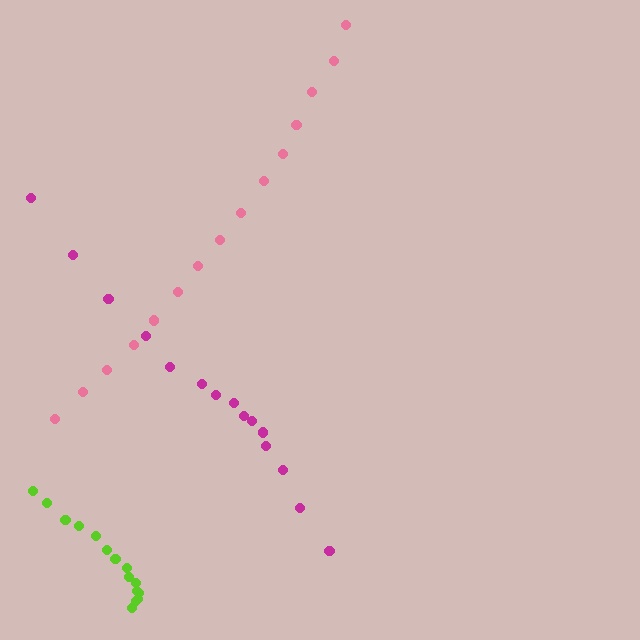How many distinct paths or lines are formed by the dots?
There are 3 distinct paths.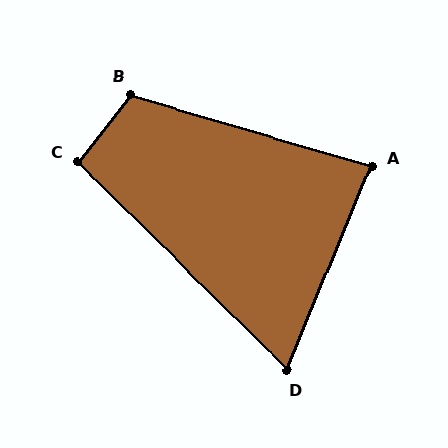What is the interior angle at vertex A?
Approximately 84 degrees (acute).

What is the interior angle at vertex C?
Approximately 96 degrees (obtuse).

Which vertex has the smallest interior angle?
D, at approximately 68 degrees.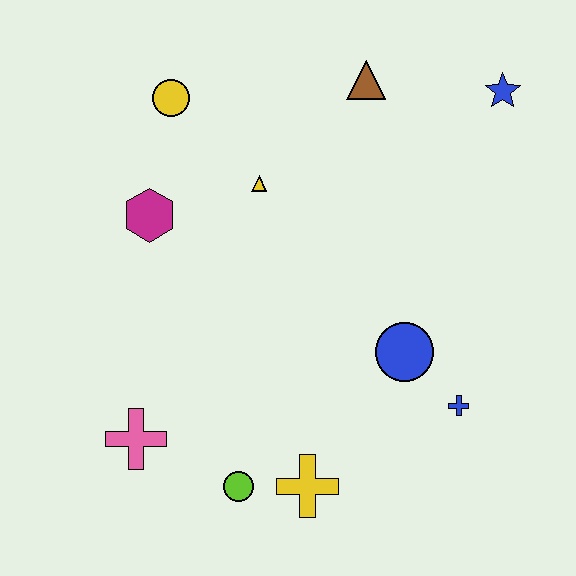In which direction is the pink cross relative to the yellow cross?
The pink cross is to the left of the yellow cross.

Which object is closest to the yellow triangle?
The magenta hexagon is closest to the yellow triangle.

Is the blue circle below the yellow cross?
No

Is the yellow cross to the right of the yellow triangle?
Yes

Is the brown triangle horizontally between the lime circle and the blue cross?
Yes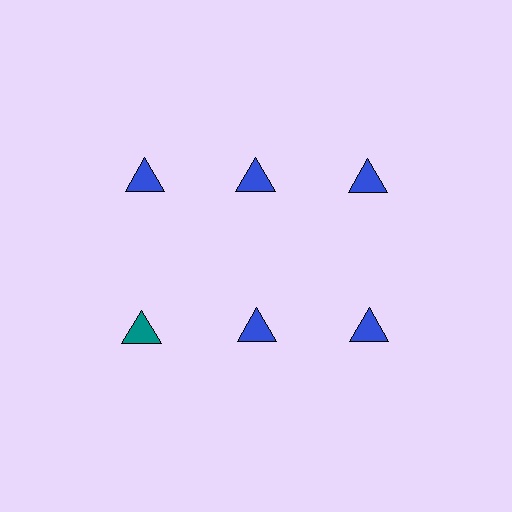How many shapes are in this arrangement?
There are 6 shapes arranged in a grid pattern.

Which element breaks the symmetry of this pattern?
The teal triangle in the second row, leftmost column breaks the symmetry. All other shapes are blue triangles.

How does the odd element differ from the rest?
It has a different color: teal instead of blue.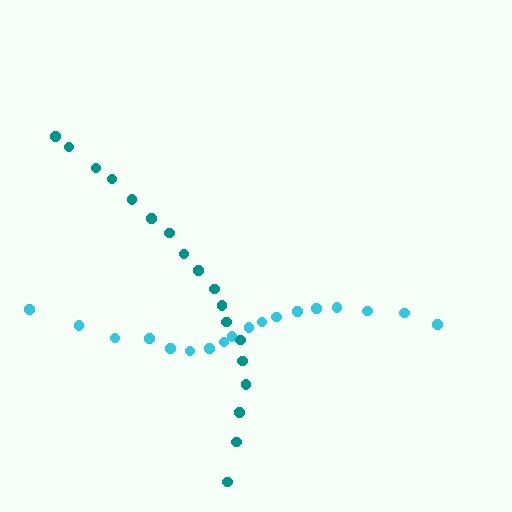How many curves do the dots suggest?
There are 2 distinct paths.